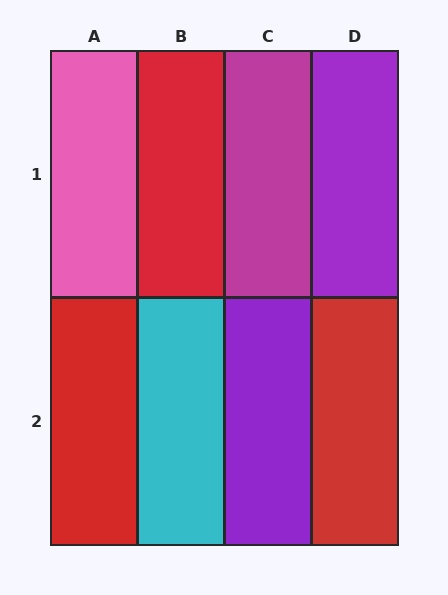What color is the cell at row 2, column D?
Red.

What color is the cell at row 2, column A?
Red.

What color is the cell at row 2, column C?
Purple.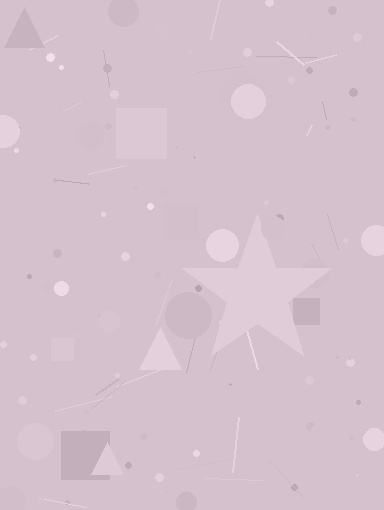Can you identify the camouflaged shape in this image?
The camouflaged shape is a star.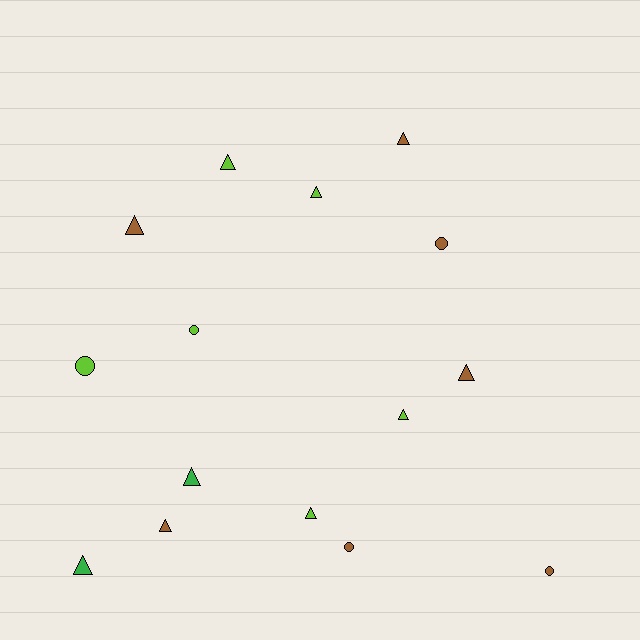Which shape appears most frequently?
Triangle, with 10 objects.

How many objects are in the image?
There are 15 objects.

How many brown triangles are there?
There are 4 brown triangles.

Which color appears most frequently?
Brown, with 7 objects.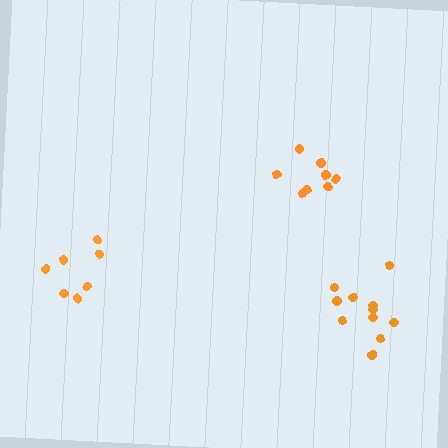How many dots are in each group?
Group 1: 8 dots, Group 2: 8 dots, Group 3: 12 dots (28 total).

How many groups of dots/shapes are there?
There are 3 groups.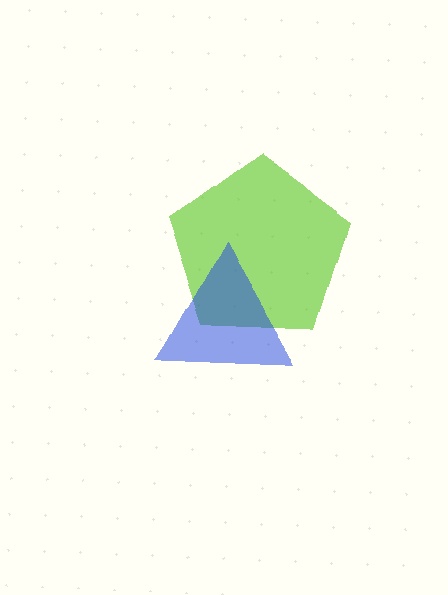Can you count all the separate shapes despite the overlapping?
Yes, there are 2 separate shapes.